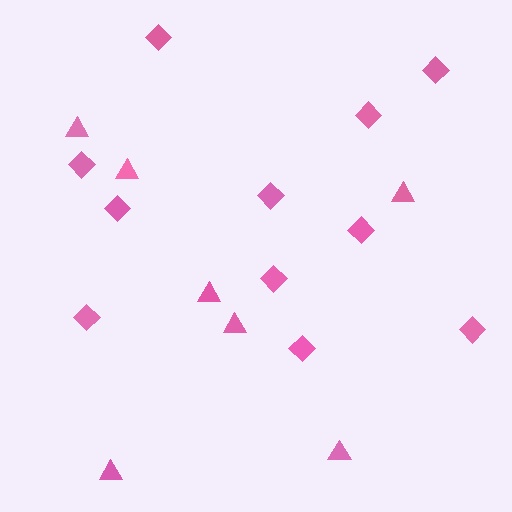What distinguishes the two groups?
There are 2 groups: one group of diamonds (11) and one group of triangles (7).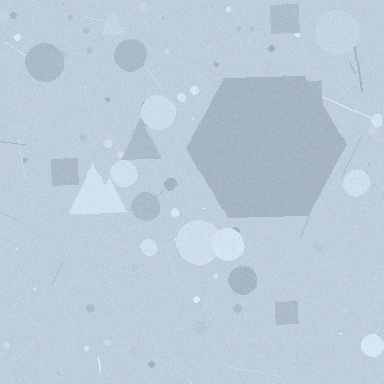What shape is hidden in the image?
A hexagon is hidden in the image.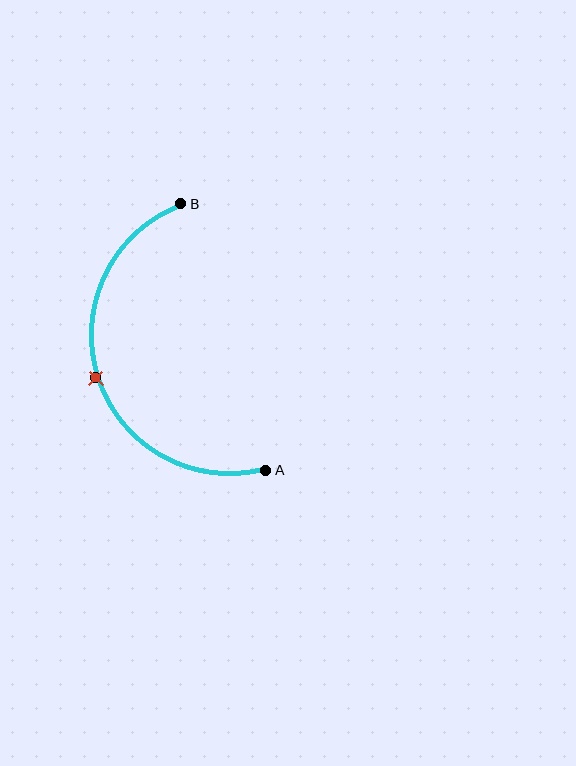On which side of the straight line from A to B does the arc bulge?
The arc bulges to the left of the straight line connecting A and B.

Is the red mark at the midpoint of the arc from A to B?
Yes. The red mark lies on the arc at equal arc-length from both A and B — it is the arc midpoint.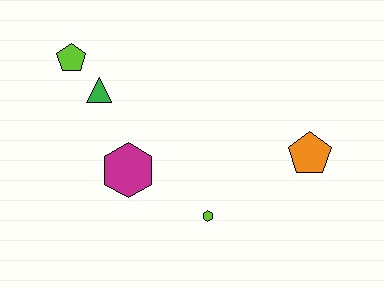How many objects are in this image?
There are 5 objects.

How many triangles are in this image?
There is 1 triangle.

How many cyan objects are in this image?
There are no cyan objects.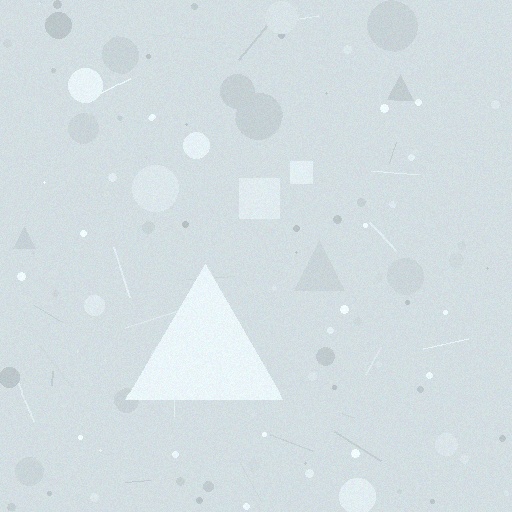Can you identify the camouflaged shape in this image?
The camouflaged shape is a triangle.